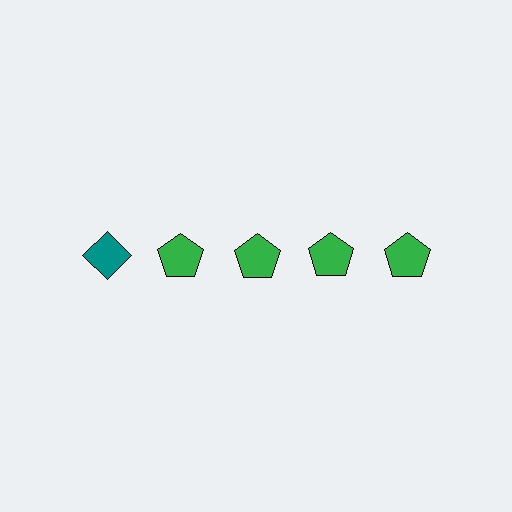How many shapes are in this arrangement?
There are 5 shapes arranged in a grid pattern.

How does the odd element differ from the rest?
It differs in both color (teal instead of green) and shape (diamond instead of pentagon).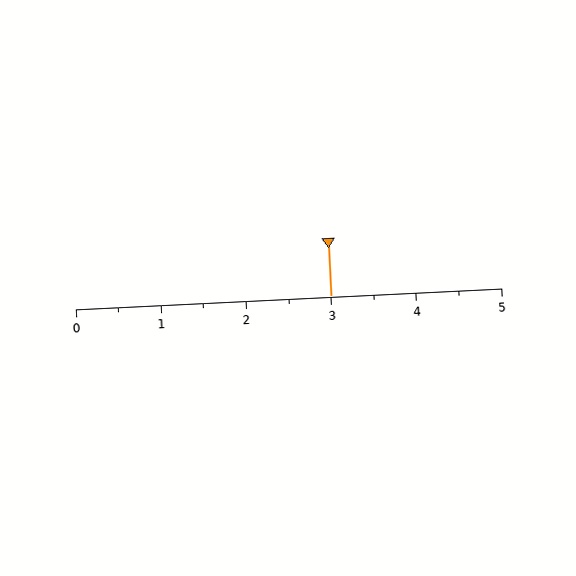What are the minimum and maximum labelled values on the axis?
The axis runs from 0 to 5.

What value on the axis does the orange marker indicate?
The marker indicates approximately 3.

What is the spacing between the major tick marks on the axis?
The major ticks are spaced 1 apart.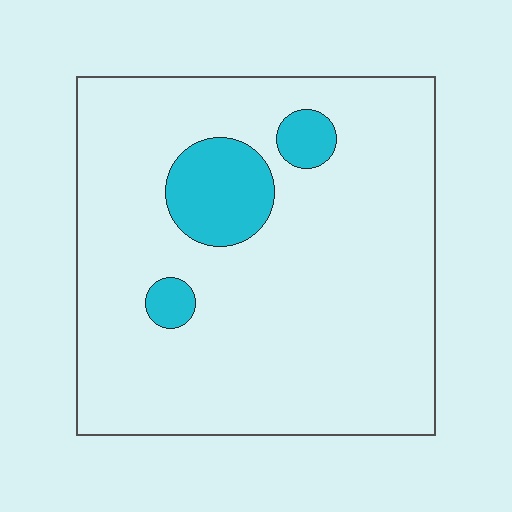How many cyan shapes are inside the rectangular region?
3.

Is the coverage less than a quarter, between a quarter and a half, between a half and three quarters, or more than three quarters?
Less than a quarter.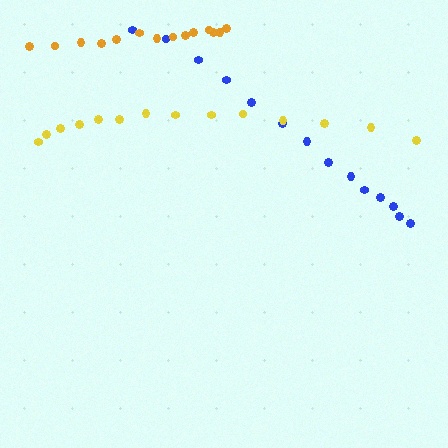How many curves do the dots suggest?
There are 3 distinct paths.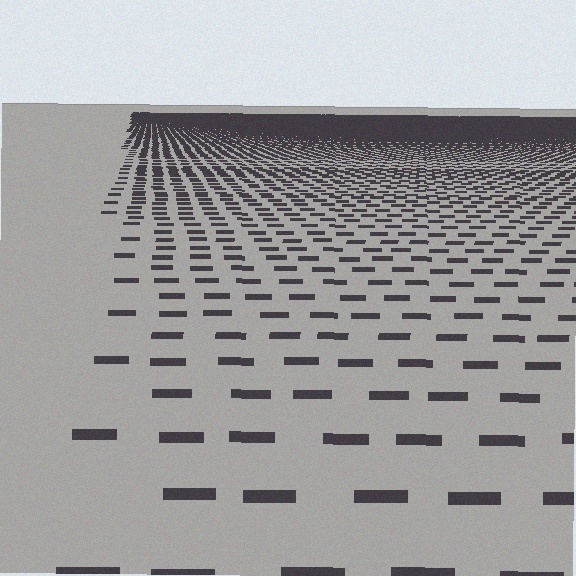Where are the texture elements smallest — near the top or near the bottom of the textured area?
Near the top.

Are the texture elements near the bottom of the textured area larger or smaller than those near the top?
Larger. Near the bottom, elements are closer to the viewer and appear at a bigger on-screen size.